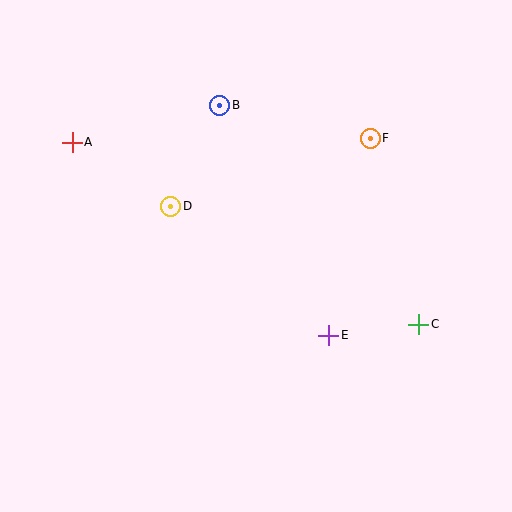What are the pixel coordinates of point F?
Point F is at (370, 138).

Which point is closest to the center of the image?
Point D at (171, 206) is closest to the center.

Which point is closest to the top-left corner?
Point A is closest to the top-left corner.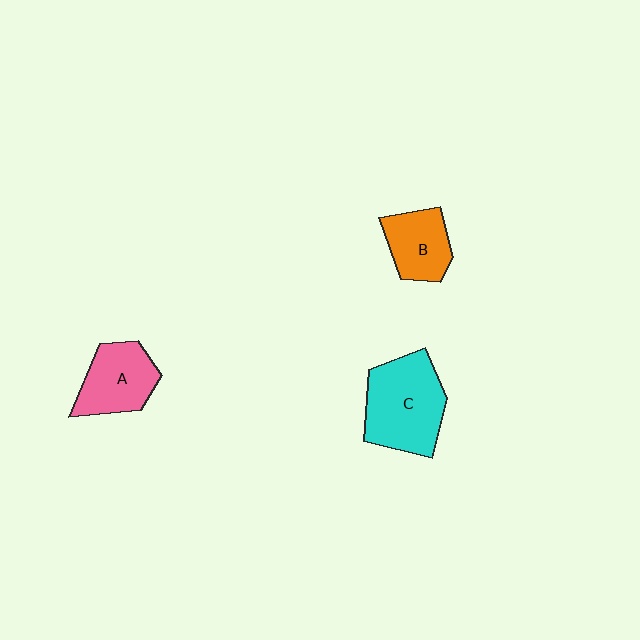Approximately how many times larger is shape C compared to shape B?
Approximately 1.7 times.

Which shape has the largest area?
Shape C (cyan).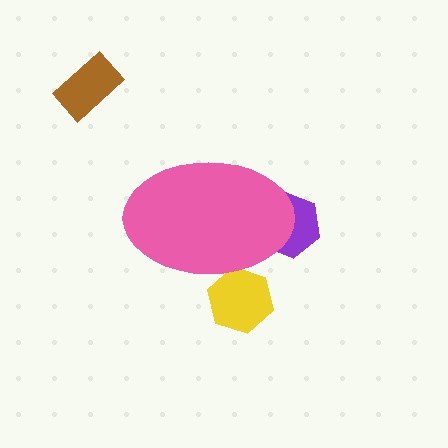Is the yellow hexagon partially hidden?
Yes, the yellow hexagon is partially hidden behind the pink ellipse.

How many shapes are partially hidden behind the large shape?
2 shapes are partially hidden.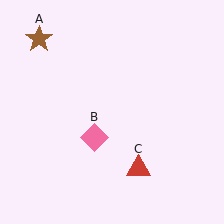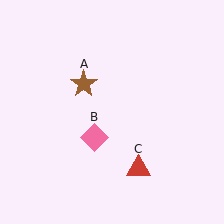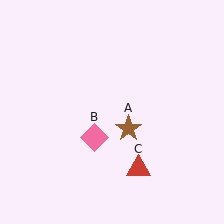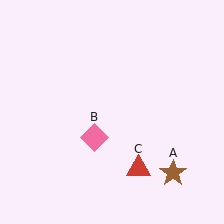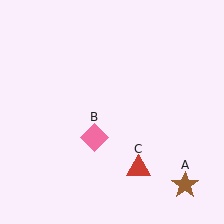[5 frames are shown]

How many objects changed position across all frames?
1 object changed position: brown star (object A).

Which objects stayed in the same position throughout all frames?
Pink diamond (object B) and red triangle (object C) remained stationary.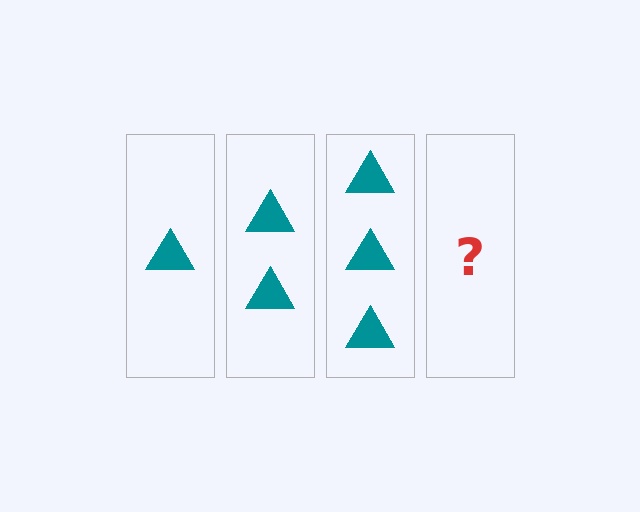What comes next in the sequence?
The next element should be 4 triangles.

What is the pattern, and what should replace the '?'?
The pattern is that each step adds one more triangle. The '?' should be 4 triangles.